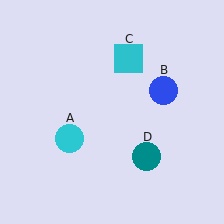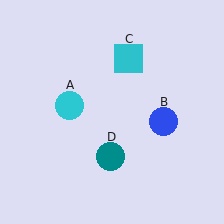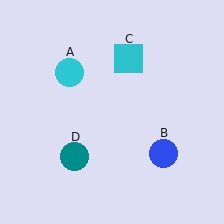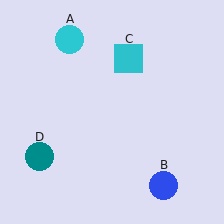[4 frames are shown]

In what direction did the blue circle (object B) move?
The blue circle (object B) moved down.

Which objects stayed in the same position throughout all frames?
Cyan square (object C) remained stationary.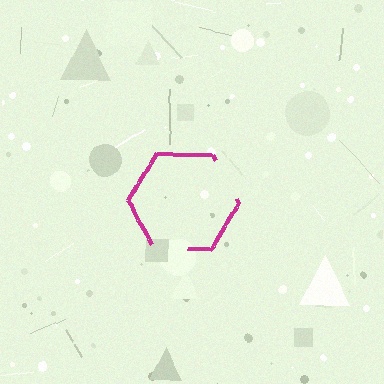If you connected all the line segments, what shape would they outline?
They would outline a hexagon.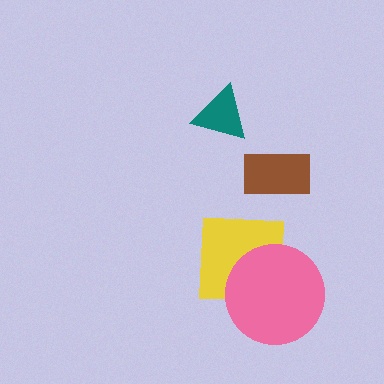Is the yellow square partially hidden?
Yes, it is partially covered by another shape.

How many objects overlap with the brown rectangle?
0 objects overlap with the brown rectangle.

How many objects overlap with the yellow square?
1 object overlaps with the yellow square.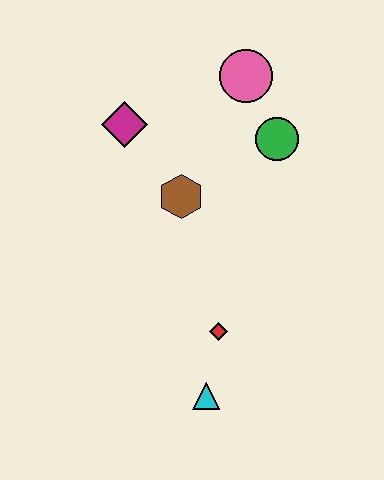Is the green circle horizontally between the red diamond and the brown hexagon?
No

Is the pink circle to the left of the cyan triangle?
No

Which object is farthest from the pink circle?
The cyan triangle is farthest from the pink circle.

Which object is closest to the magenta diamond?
The brown hexagon is closest to the magenta diamond.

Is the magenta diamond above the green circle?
Yes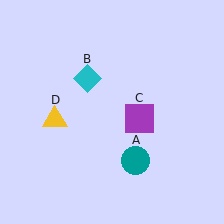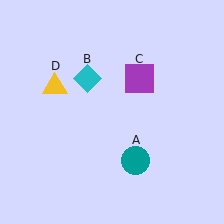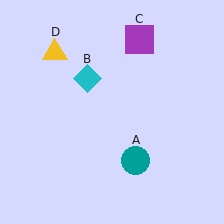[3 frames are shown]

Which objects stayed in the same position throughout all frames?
Teal circle (object A) and cyan diamond (object B) remained stationary.